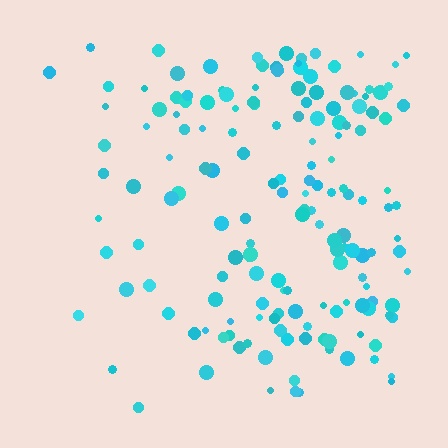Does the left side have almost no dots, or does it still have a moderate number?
Still a moderate number, just noticeably fewer than the right.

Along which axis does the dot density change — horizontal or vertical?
Horizontal.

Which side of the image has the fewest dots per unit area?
The left.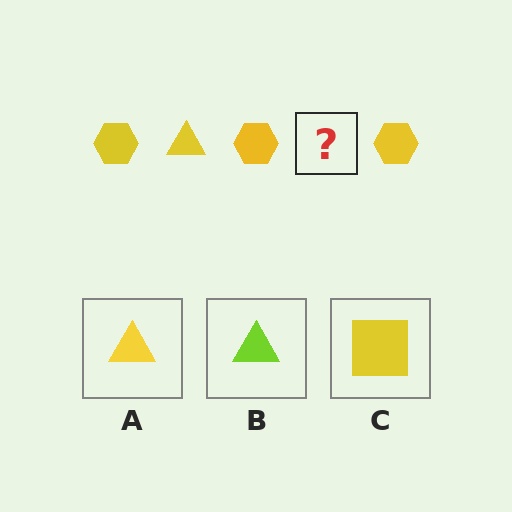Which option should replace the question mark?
Option A.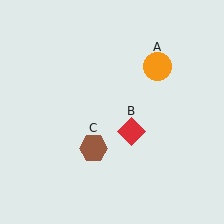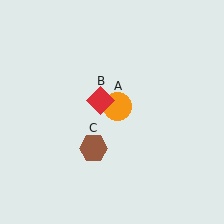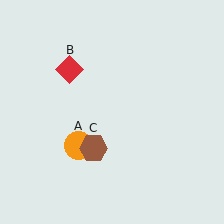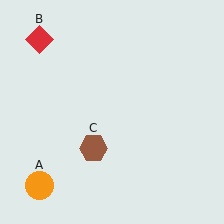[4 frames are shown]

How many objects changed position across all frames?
2 objects changed position: orange circle (object A), red diamond (object B).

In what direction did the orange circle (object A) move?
The orange circle (object A) moved down and to the left.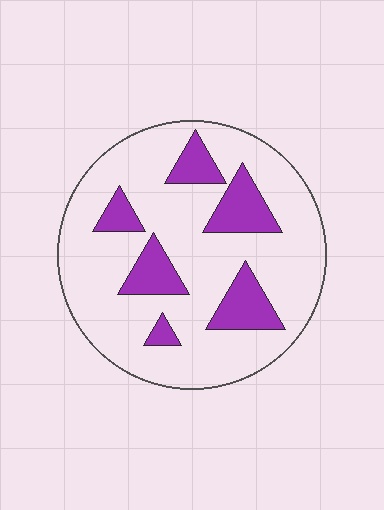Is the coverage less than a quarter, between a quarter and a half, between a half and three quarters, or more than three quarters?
Less than a quarter.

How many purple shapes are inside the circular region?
6.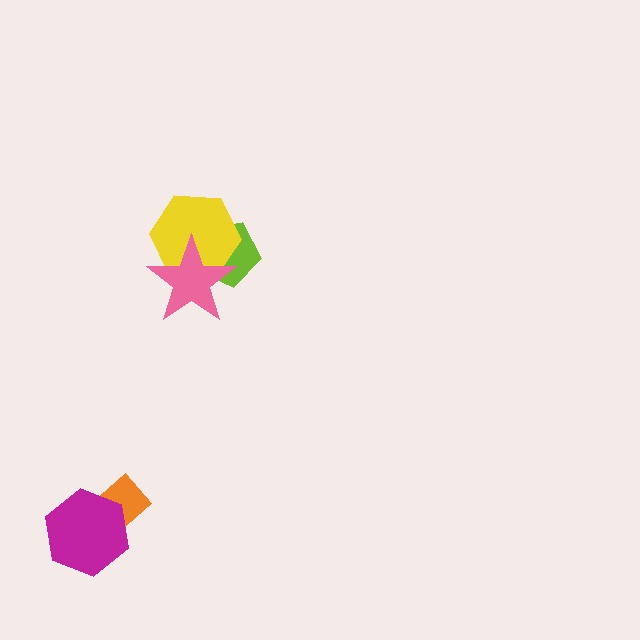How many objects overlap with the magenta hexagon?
1 object overlaps with the magenta hexagon.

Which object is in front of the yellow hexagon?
The pink star is in front of the yellow hexagon.